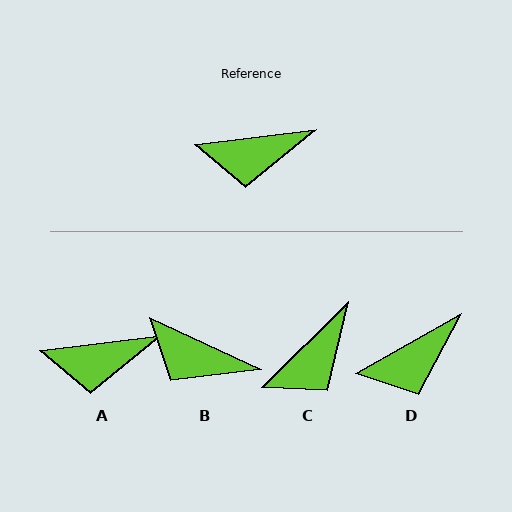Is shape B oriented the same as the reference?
No, it is off by about 32 degrees.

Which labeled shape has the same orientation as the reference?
A.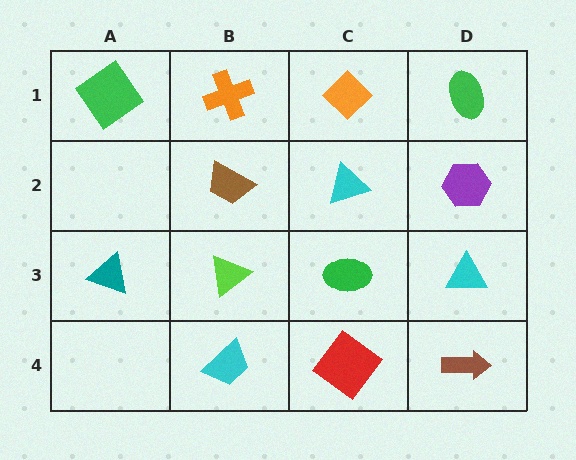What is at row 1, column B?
An orange cross.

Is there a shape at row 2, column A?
No, that cell is empty.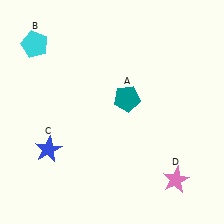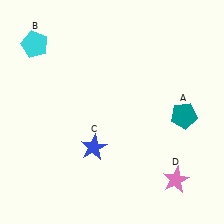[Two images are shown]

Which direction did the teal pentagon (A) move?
The teal pentagon (A) moved right.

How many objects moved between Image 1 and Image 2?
2 objects moved between the two images.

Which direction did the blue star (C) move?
The blue star (C) moved right.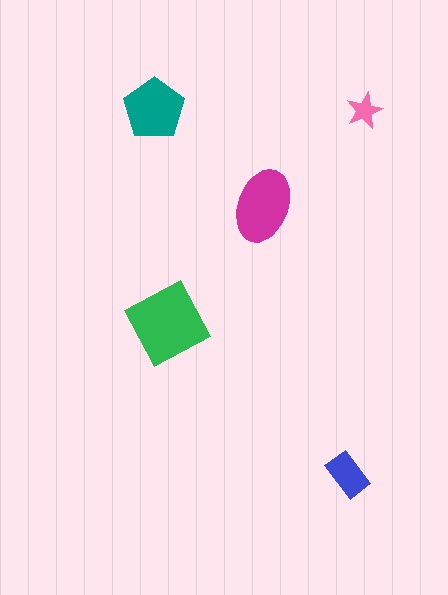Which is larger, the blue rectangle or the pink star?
The blue rectangle.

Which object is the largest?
The green diamond.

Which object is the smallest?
The pink star.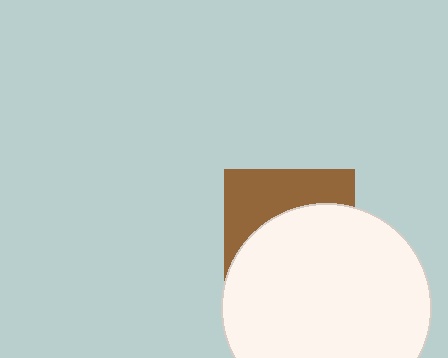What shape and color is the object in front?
The object in front is a white circle.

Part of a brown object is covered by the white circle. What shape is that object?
It is a square.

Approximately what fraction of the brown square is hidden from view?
Roughly 61% of the brown square is hidden behind the white circle.